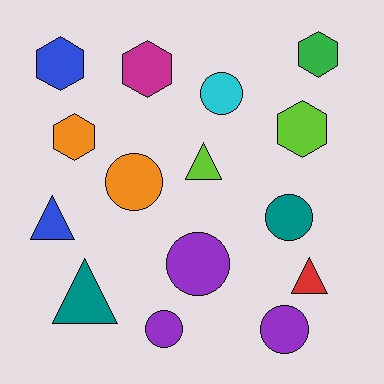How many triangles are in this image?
There are 4 triangles.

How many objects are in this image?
There are 15 objects.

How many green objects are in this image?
There is 1 green object.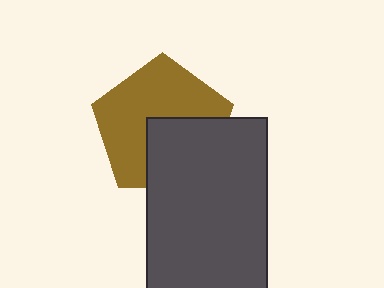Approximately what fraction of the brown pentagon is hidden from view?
Roughly 38% of the brown pentagon is hidden behind the dark gray rectangle.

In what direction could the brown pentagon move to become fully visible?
The brown pentagon could move up. That would shift it out from behind the dark gray rectangle entirely.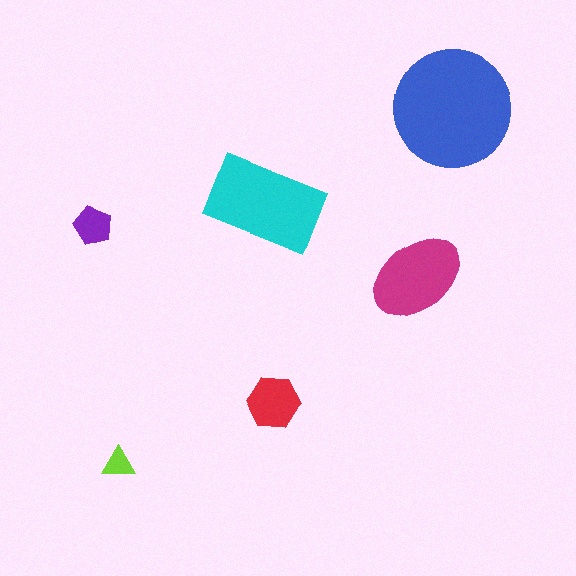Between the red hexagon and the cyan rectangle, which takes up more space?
The cyan rectangle.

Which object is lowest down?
The lime triangle is bottommost.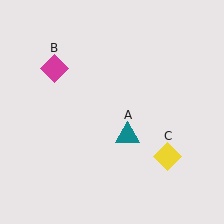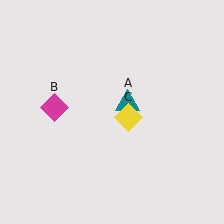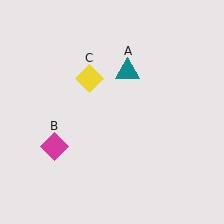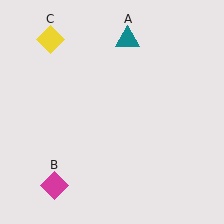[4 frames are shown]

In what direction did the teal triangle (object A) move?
The teal triangle (object A) moved up.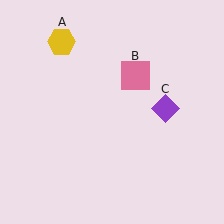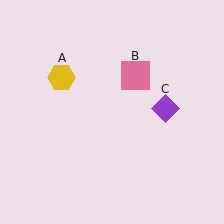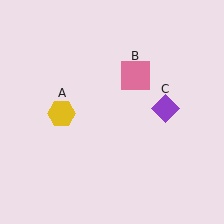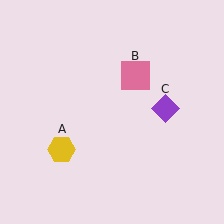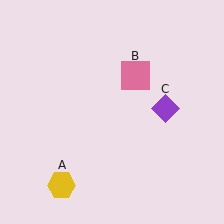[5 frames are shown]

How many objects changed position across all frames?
1 object changed position: yellow hexagon (object A).